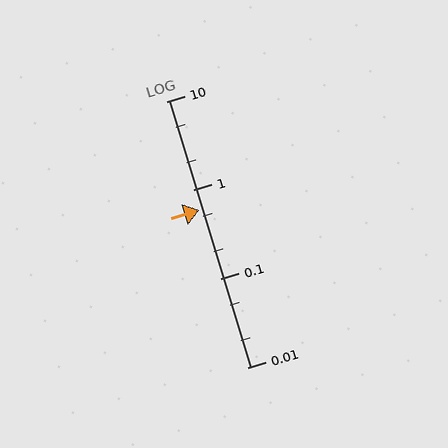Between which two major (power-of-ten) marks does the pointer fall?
The pointer is between 0.1 and 1.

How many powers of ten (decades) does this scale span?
The scale spans 3 decades, from 0.01 to 10.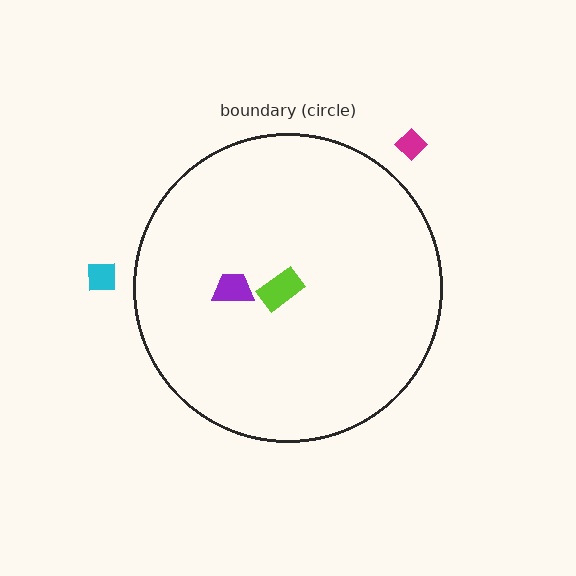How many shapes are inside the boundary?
2 inside, 2 outside.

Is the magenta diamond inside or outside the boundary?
Outside.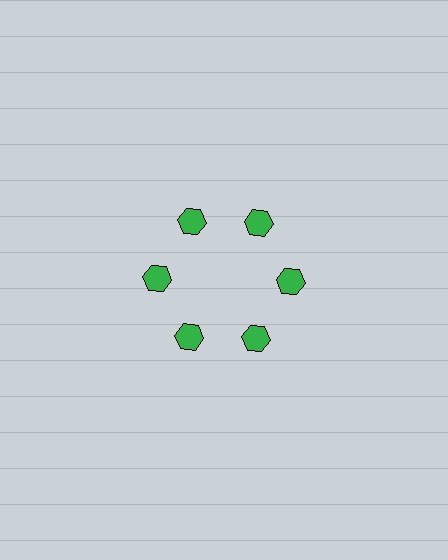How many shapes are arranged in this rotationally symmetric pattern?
There are 6 shapes, arranged in 6 groups of 1.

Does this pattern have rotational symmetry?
Yes, this pattern has 6-fold rotational symmetry. It looks the same after rotating 60 degrees around the center.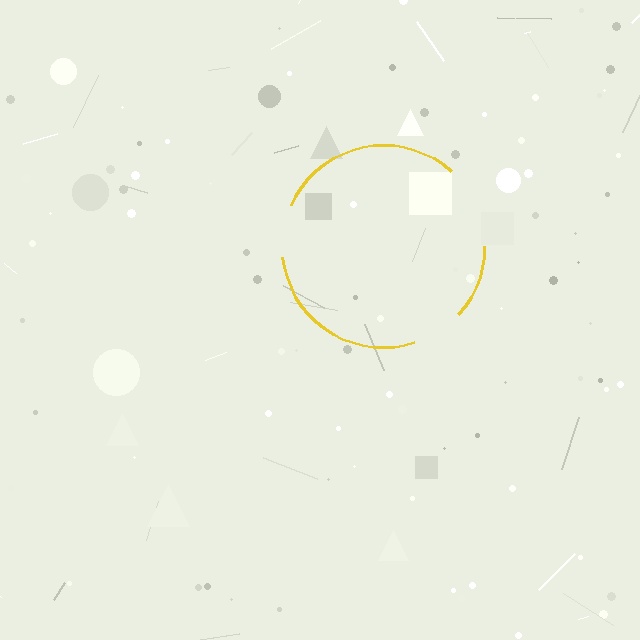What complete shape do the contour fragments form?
The contour fragments form a circle.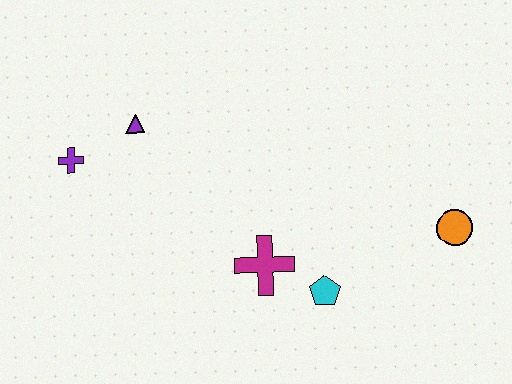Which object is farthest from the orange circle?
The purple cross is farthest from the orange circle.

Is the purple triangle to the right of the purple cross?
Yes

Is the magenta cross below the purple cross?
Yes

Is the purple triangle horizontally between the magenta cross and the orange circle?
No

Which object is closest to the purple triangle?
The purple cross is closest to the purple triangle.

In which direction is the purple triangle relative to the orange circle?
The purple triangle is to the left of the orange circle.